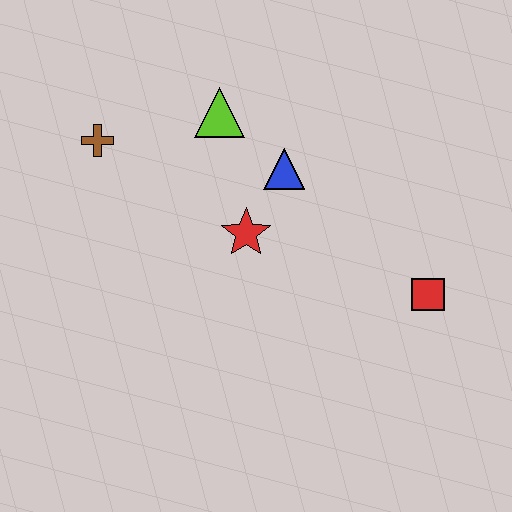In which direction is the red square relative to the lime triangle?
The red square is to the right of the lime triangle.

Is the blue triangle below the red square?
No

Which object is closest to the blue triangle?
The red star is closest to the blue triangle.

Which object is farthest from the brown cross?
The red square is farthest from the brown cross.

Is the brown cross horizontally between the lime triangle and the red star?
No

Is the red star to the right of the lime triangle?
Yes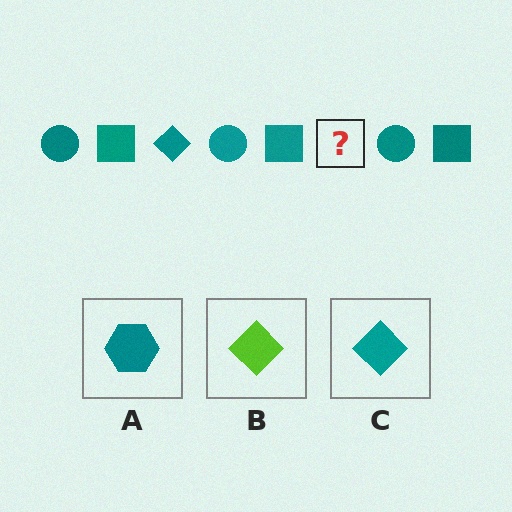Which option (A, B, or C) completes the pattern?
C.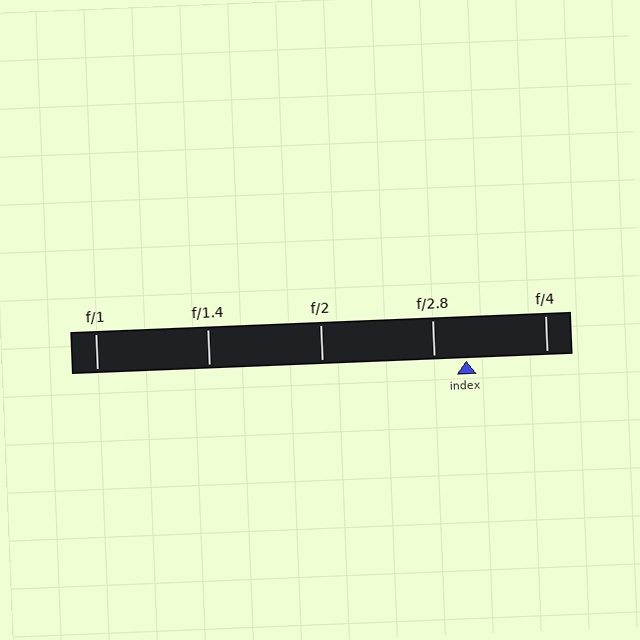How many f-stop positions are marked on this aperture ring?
There are 5 f-stop positions marked.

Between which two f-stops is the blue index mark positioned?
The index mark is between f/2.8 and f/4.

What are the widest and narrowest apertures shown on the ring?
The widest aperture shown is f/1 and the narrowest is f/4.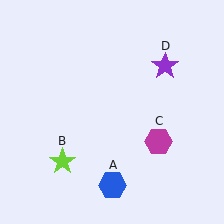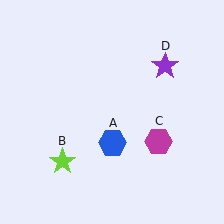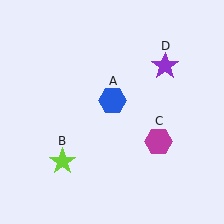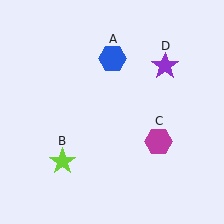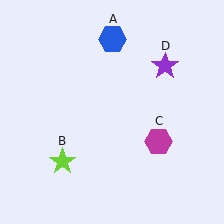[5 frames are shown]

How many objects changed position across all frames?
1 object changed position: blue hexagon (object A).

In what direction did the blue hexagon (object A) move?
The blue hexagon (object A) moved up.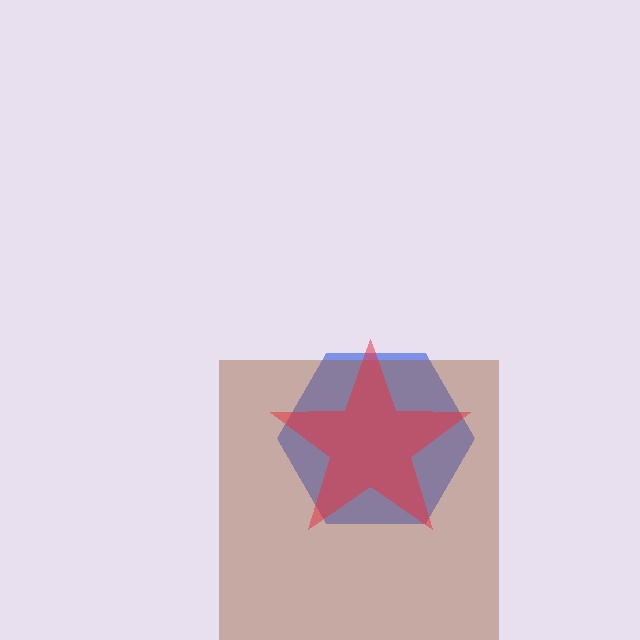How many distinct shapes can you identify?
There are 3 distinct shapes: a blue hexagon, a brown square, a red star.